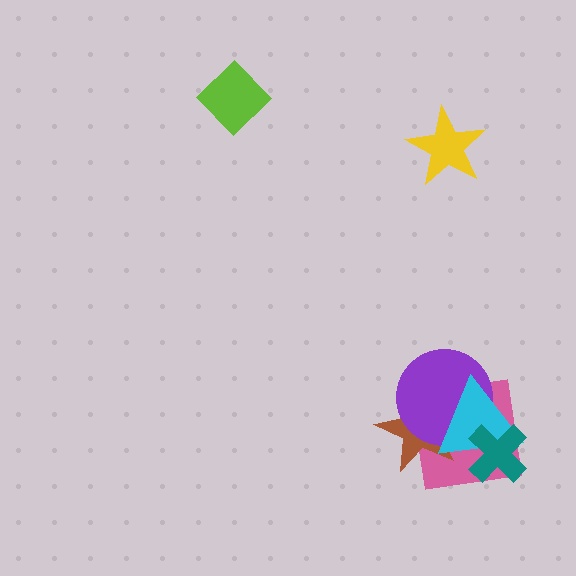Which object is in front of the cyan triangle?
The teal cross is in front of the cyan triangle.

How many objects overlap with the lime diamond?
0 objects overlap with the lime diamond.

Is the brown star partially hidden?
Yes, it is partially covered by another shape.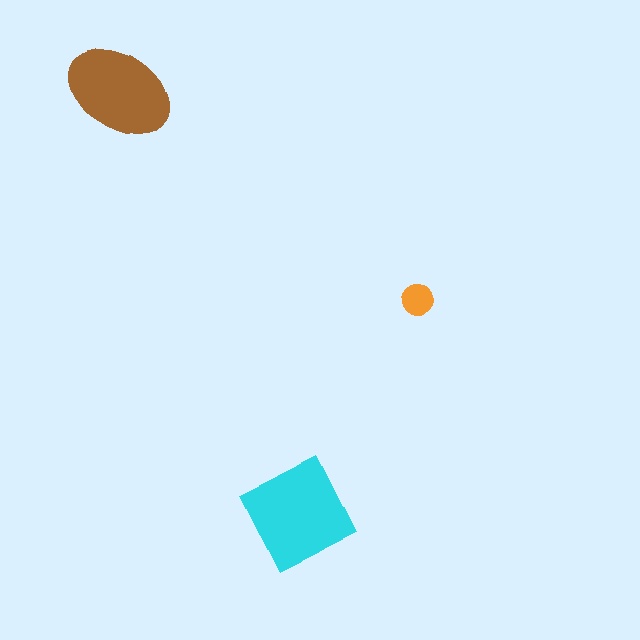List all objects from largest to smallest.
The cyan square, the brown ellipse, the orange circle.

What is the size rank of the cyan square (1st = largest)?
1st.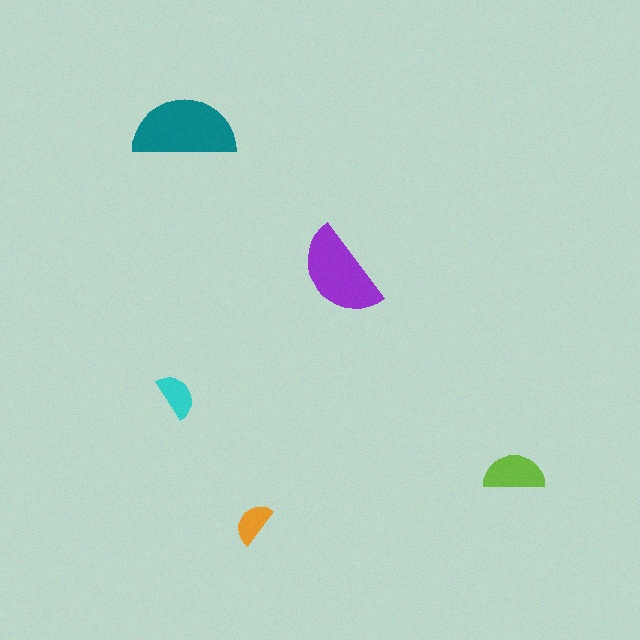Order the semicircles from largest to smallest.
the teal one, the purple one, the lime one, the cyan one, the orange one.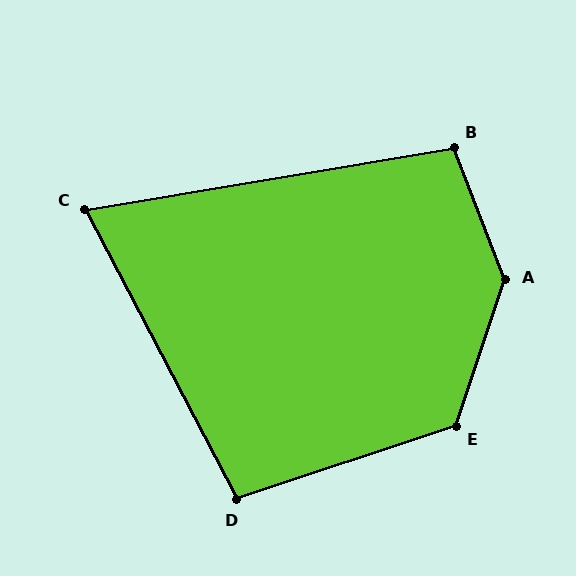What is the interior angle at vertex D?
Approximately 99 degrees (obtuse).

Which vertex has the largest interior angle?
A, at approximately 140 degrees.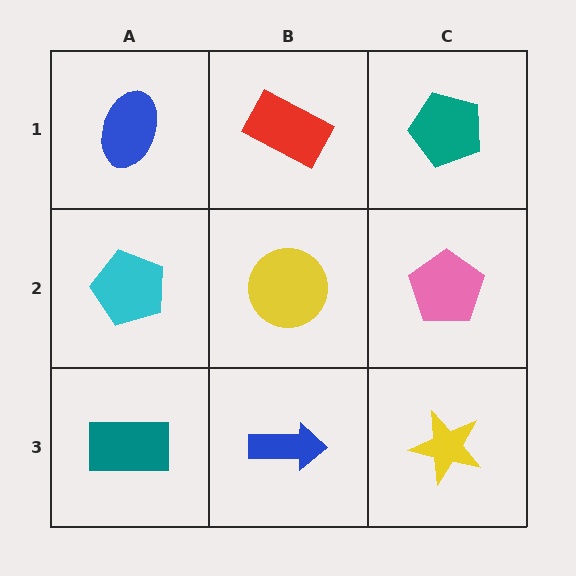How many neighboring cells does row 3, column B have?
3.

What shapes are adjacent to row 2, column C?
A teal pentagon (row 1, column C), a yellow star (row 3, column C), a yellow circle (row 2, column B).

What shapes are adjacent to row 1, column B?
A yellow circle (row 2, column B), a blue ellipse (row 1, column A), a teal pentagon (row 1, column C).